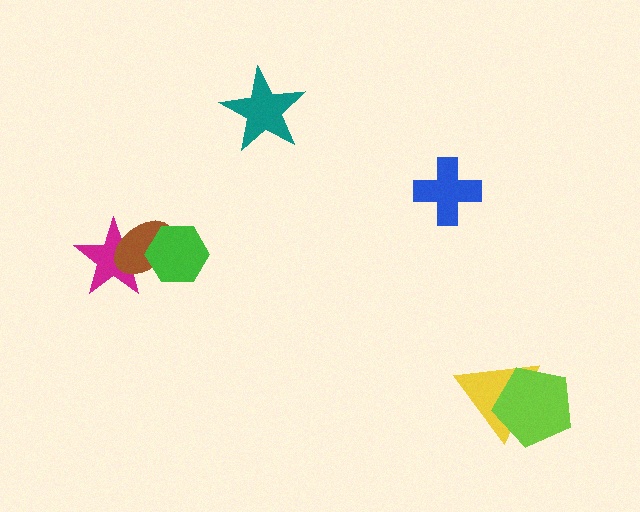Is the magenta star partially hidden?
Yes, it is partially covered by another shape.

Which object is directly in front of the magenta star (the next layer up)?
The brown ellipse is directly in front of the magenta star.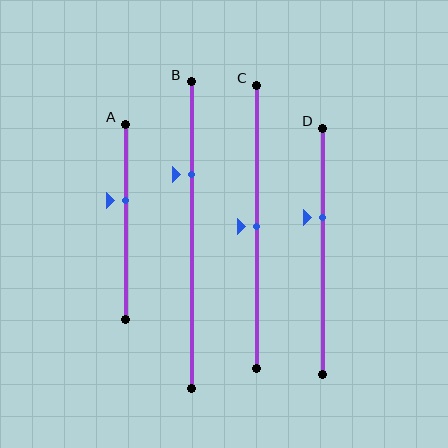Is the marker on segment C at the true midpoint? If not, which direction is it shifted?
Yes, the marker on segment C is at the true midpoint.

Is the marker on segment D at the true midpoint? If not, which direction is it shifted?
No, the marker on segment D is shifted upward by about 14% of the segment length.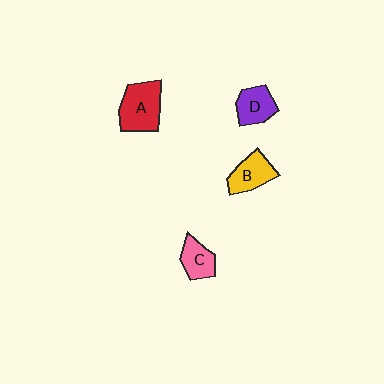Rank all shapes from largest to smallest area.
From largest to smallest: A (red), B (yellow), D (purple), C (pink).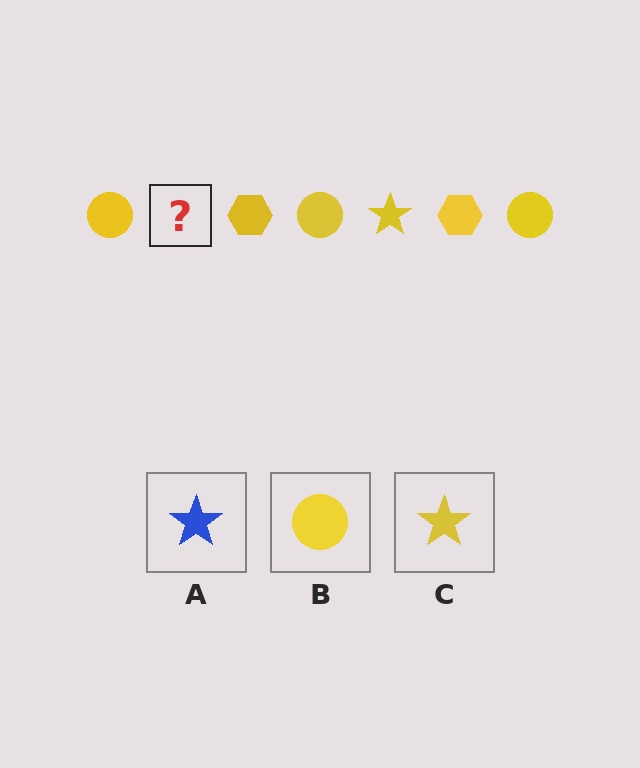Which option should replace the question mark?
Option C.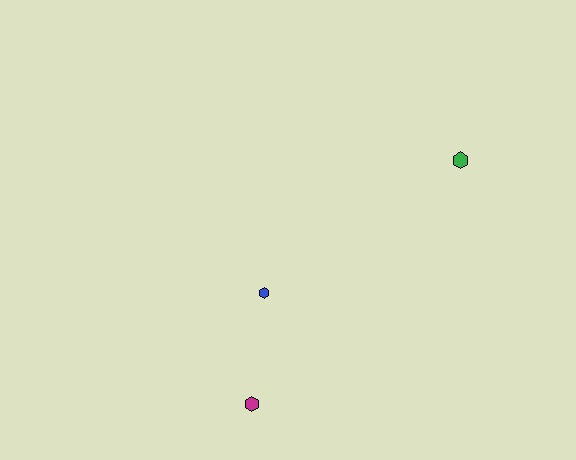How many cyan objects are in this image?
There are no cyan objects.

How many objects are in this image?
There are 3 objects.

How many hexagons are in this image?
There are 3 hexagons.